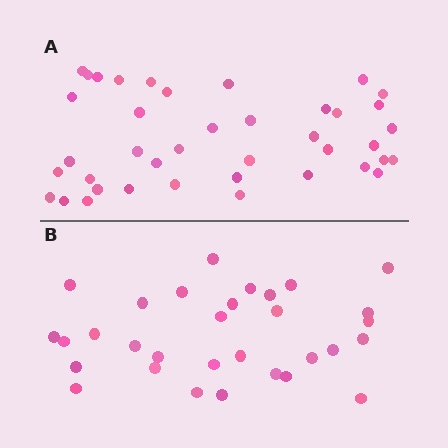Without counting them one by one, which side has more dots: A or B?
Region A (the top region) has more dots.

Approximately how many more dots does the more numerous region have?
Region A has roughly 8 or so more dots than region B.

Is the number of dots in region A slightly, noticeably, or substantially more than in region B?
Region A has noticeably more, but not dramatically so. The ratio is roughly 1.3 to 1.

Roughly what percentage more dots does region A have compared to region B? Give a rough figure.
About 30% more.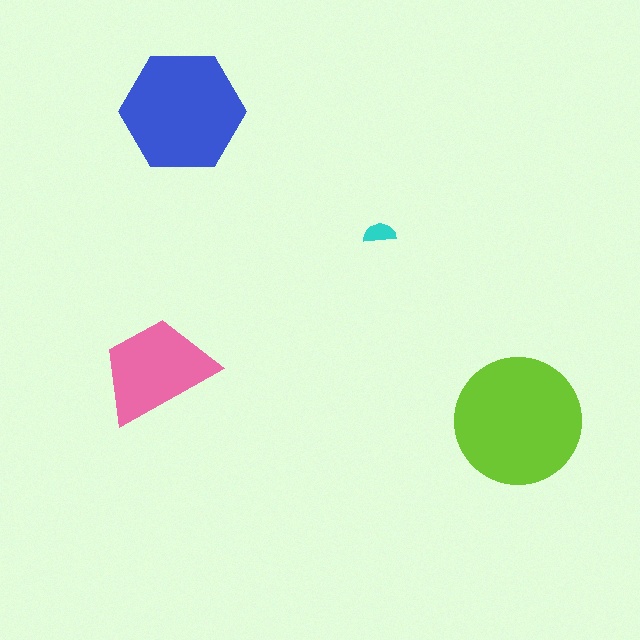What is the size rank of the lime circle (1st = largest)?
1st.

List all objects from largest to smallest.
The lime circle, the blue hexagon, the pink trapezoid, the cyan semicircle.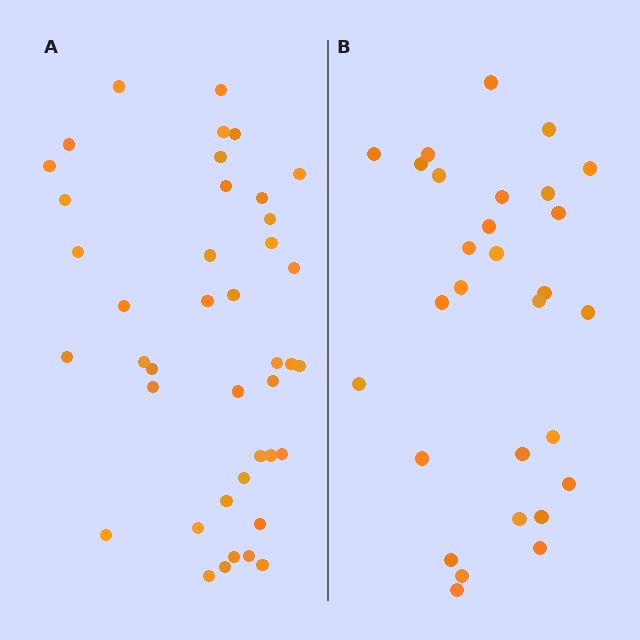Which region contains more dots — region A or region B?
Region A (the left region) has more dots.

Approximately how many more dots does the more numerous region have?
Region A has roughly 12 or so more dots than region B.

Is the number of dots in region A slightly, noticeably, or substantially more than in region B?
Region A has noticeably more, but not dramatically so. The ratio is roughly 1.4 to 1.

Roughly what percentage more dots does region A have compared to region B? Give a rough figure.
About 40% more.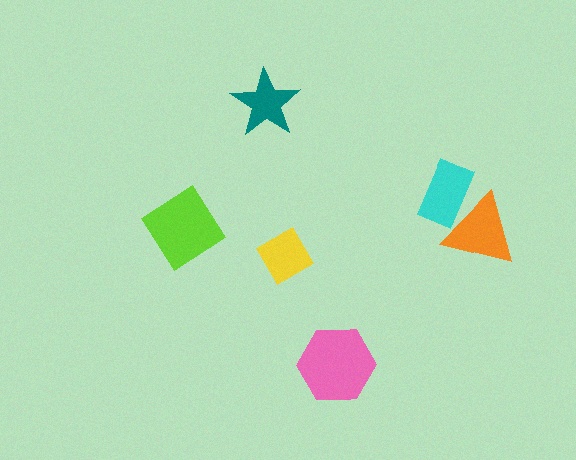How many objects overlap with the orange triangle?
1 object overlaps with the orange triangle.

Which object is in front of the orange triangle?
The cyan rectangle is in front of the orange triangle.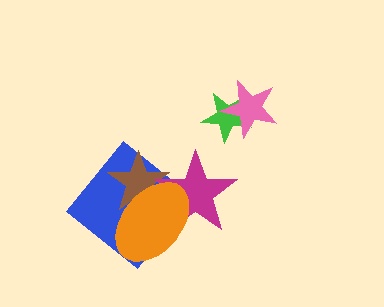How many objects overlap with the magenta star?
3 objects overlap with the magenta star.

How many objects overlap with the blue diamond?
3 objects overlap with the blue diamond.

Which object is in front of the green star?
The pink star is in front of the green star.